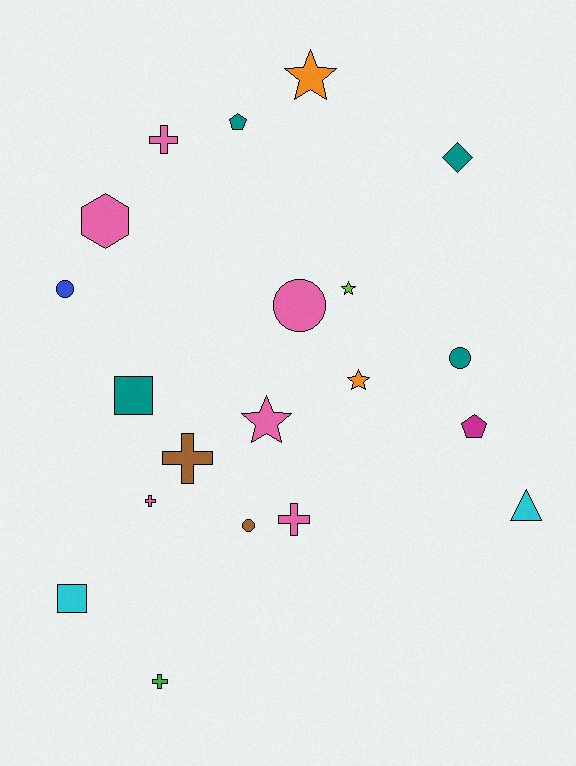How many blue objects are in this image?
There is 1 blue object.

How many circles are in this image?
There are 4 circles.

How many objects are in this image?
There are 20 objects.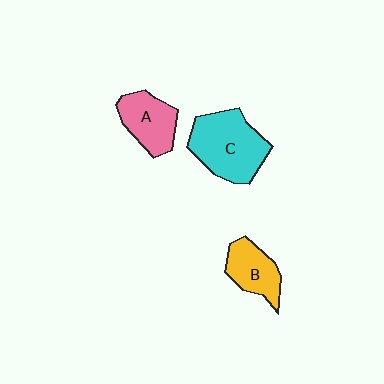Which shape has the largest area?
Shape C (cyan).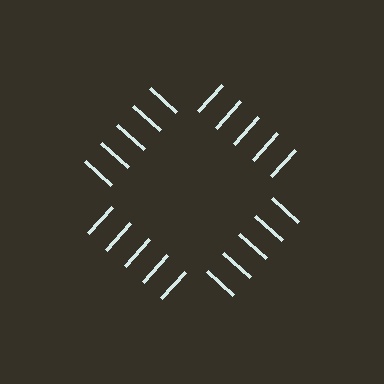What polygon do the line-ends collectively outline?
An illusory square — the line segments terminate on its edges but no continuous stroke is drawn.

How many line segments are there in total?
20 — 5 along each of the 4 edges.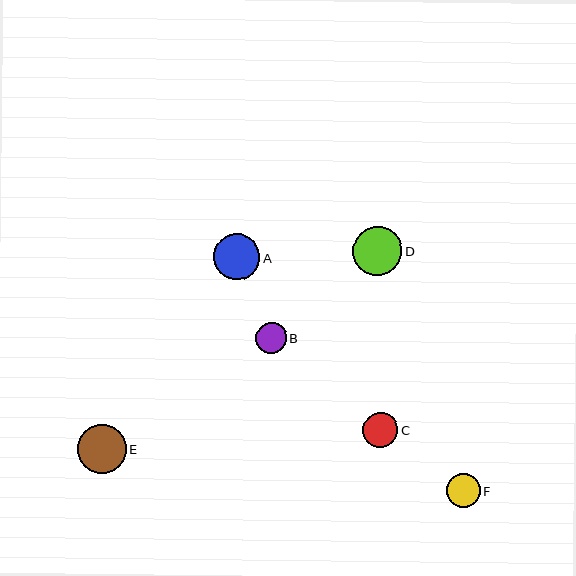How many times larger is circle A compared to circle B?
Circle A is approximately 1.5 times the size of circle B.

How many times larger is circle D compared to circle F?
Circle D is approximately 1.4 times the size of circle F.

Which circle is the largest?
Circle E is the largest with a size of approximately 49 pixels.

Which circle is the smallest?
Circle B is the smallest with a size of approximately 30 pixels.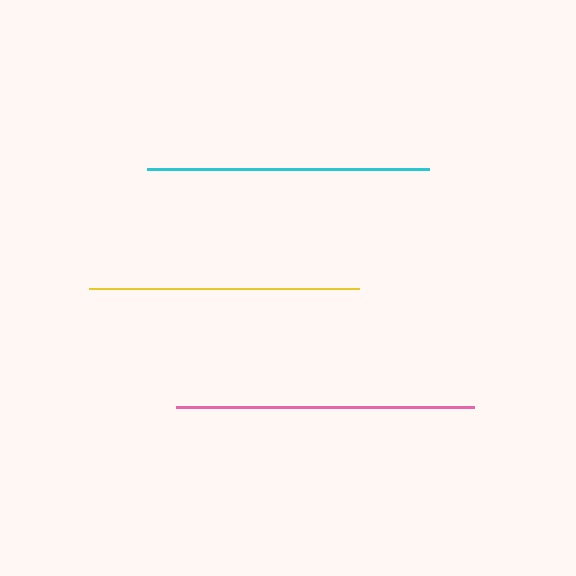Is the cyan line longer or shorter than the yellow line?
The cyan line is longer than the yellow line.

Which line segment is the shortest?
The yellow line is the shortest at approximately 269 pixels.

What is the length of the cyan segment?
The cyan segment is approximately 281 pixels long.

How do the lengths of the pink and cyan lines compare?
The pink and cyan lines are approximately the same length.